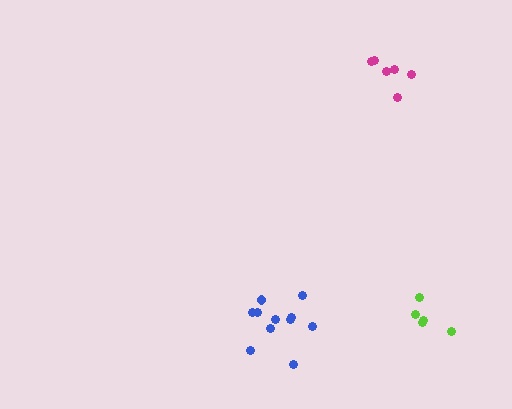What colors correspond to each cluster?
The clusters are colored: magenta, blue, lime.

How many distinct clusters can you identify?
There are 3 distinct clusters.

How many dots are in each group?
Group 1: 6 dots, Group 2: 11 dots, Group 3: 5 dots (22 total).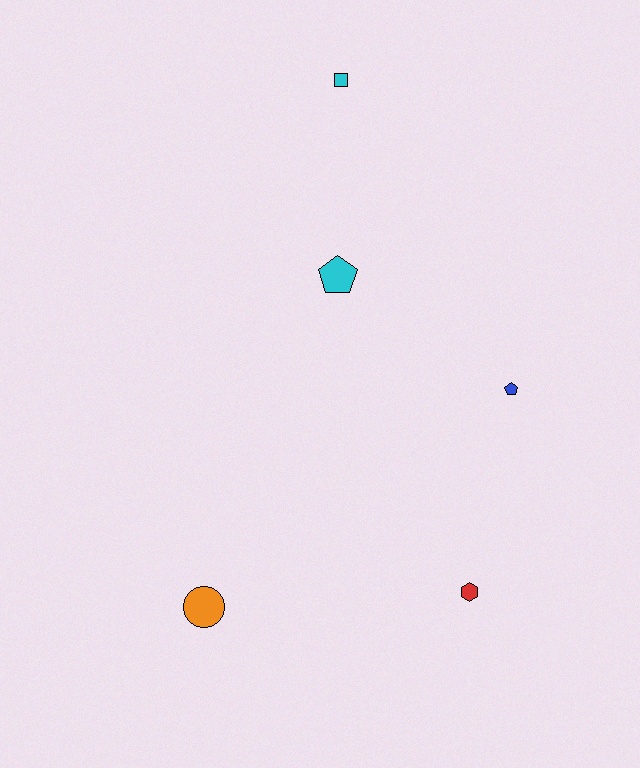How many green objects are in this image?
There are no green objects.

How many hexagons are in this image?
There is 1 hexagon.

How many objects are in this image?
There are 5 objects.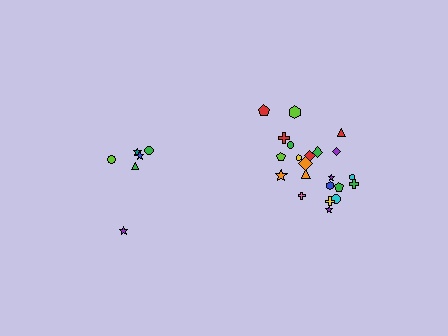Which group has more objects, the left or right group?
The right group.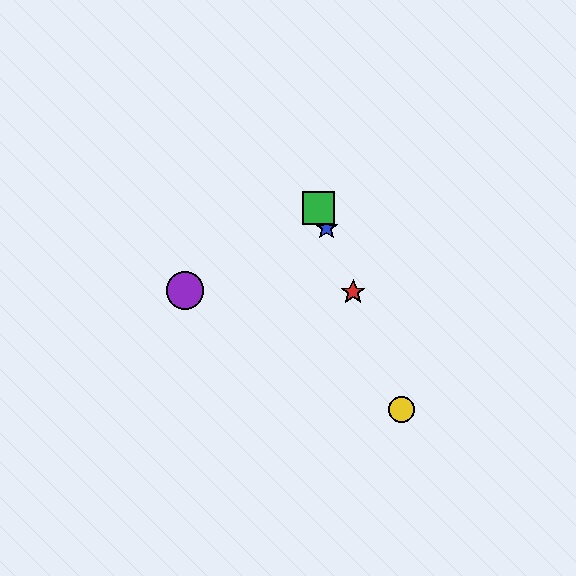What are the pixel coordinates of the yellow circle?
The yellow circle is at (401, 409).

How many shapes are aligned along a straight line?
4 shapes (the red star, the blue star, the green square, the yellow circle) are aligned along a straight line.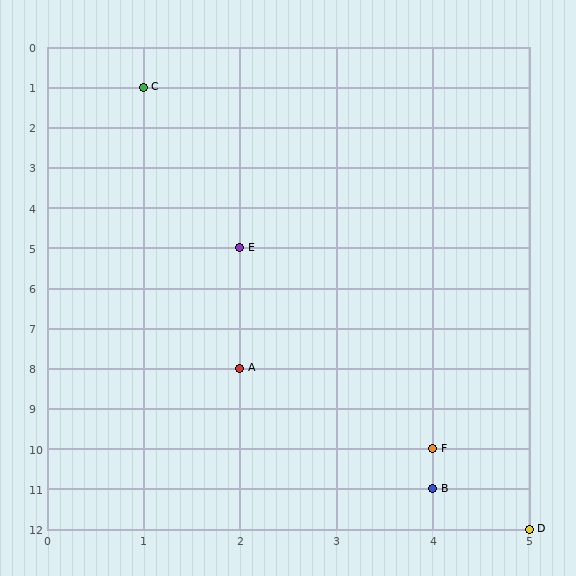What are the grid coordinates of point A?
Point A is at grid coordinates (2, 8).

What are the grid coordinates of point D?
Point D is at grid coordinates (5, 12).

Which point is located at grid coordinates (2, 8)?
Point A is at (2, 8).